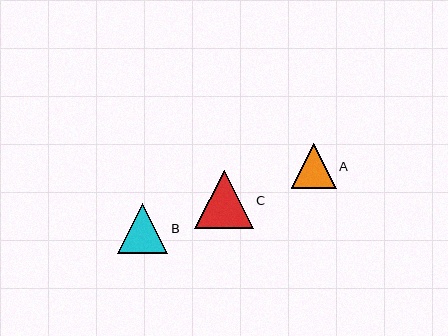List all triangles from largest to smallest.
From largest to smallest: C, B, A.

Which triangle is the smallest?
Triangle A is the smallest with a size of approximately 44 pixels.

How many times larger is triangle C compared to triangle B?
Triangle C is approximately 1.2 times the size of triangle B.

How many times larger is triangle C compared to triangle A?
Triangle C is approximately 1.3 times the size of triangle A.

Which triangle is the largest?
Triangle C is the largest with a size of approximately 58 pixels.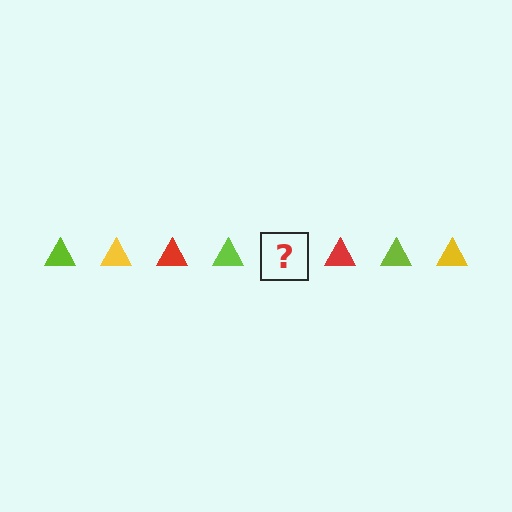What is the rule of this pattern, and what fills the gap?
The rule is that the pattern cycles through lime, yellow, red triangles. The gap should be filled with a yellow triangle.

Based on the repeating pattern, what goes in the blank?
The blank should be a yellow triangle.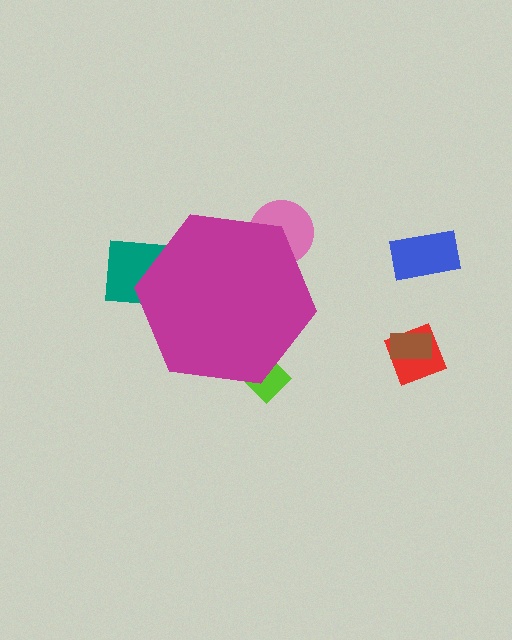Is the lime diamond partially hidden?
Yes, the lime diamond is partially hidden behind the magenta hexagon.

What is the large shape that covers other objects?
A magenta hexagon.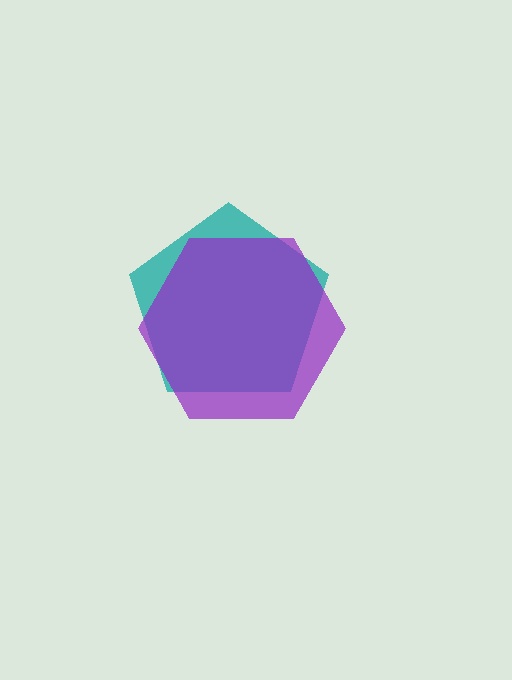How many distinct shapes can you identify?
There are 2 distinct shapes: a teal pentagon, a purple hexagon.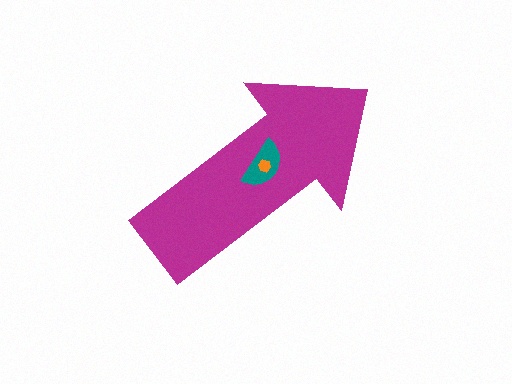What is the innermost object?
The orange hexagon.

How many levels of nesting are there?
3.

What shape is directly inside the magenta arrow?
The teal semicircle.